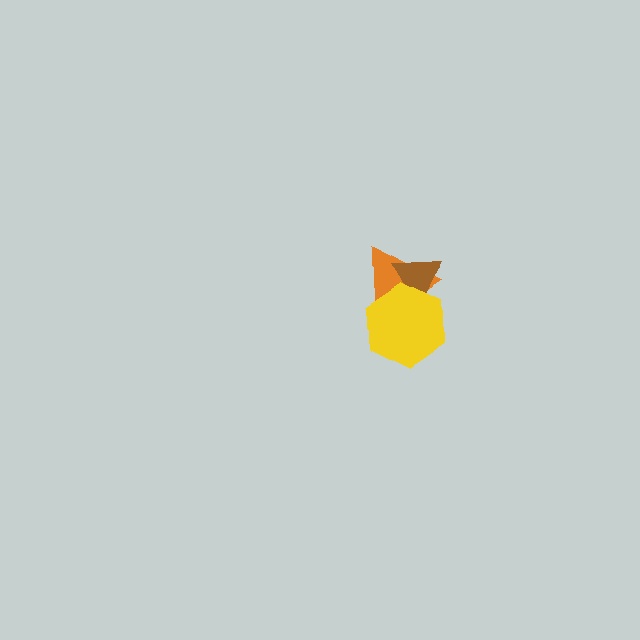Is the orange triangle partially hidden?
Yes, it is partially covered by another shape.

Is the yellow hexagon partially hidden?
No, no other shape covers it.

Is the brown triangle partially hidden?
Yes, it is partially covered by another shape.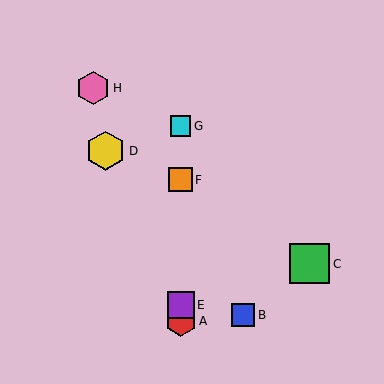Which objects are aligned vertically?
Objects A, E, F, G are aligned vertically.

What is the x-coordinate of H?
Object H is at x≈93.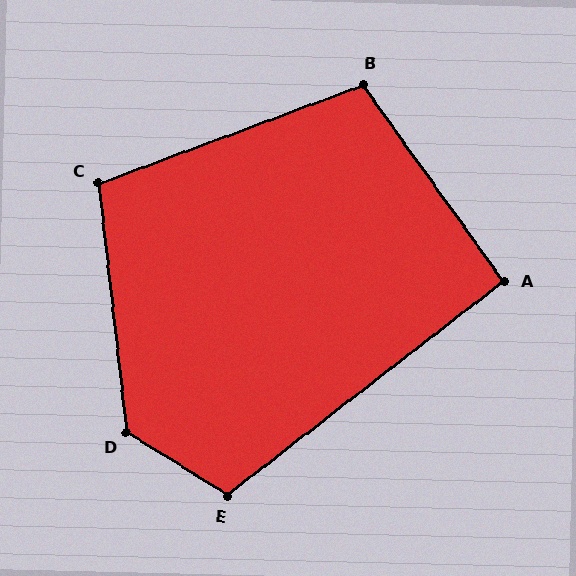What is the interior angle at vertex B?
Approximately 105 degrees (obtuse).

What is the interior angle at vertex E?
Approximately 110 degrees (obtuse).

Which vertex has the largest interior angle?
D, at approximately 129 degrees.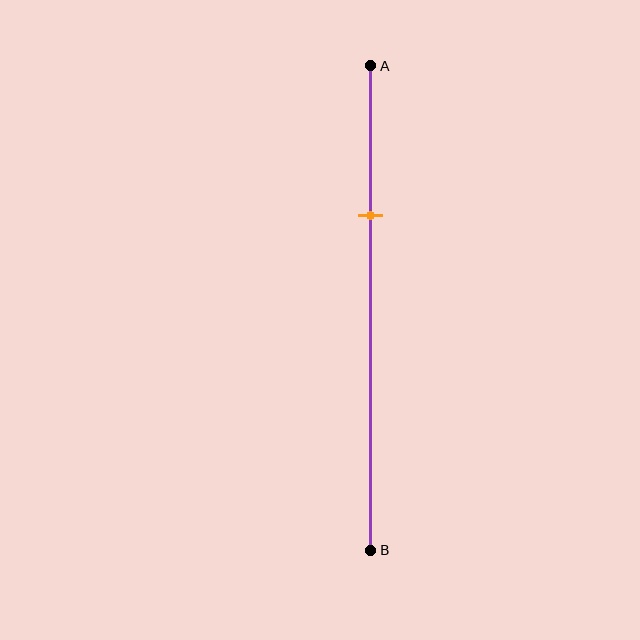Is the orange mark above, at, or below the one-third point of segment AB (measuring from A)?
The orange mark is approximately at the one-third point of segment AB.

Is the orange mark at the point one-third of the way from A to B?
Yes, the mark is approximately at the one-third point.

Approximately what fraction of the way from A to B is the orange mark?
The orange mark is approximately 30% of the way from A to B.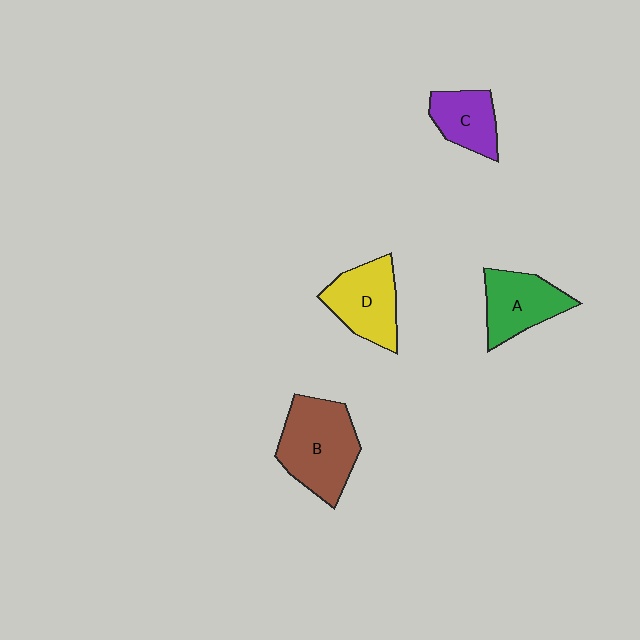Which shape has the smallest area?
Shape C (purple).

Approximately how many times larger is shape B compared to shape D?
Approximately 1.3 times.